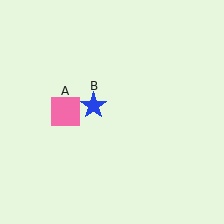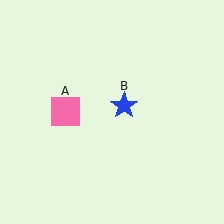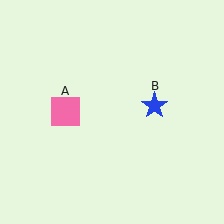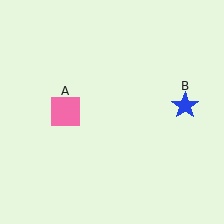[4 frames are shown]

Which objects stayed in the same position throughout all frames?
Pink square (object A) remained stationary.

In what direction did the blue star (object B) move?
The blue star (object B) moved right.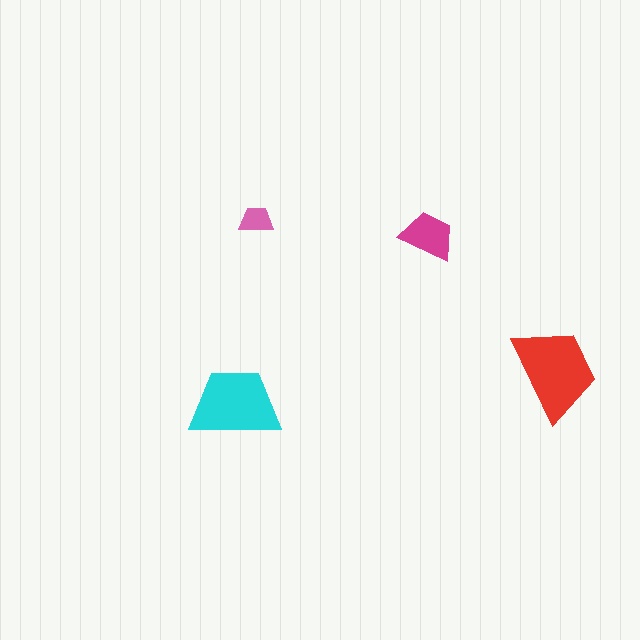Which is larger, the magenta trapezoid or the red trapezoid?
The red one.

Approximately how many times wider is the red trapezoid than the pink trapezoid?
About 3 times wider.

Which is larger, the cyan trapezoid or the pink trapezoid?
The cyan one.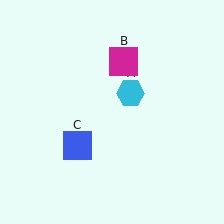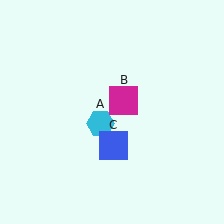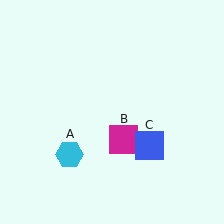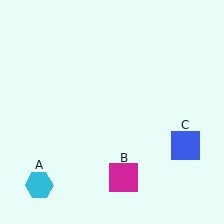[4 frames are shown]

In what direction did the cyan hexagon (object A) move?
The cyan hexagon (object A) moved down and to the left.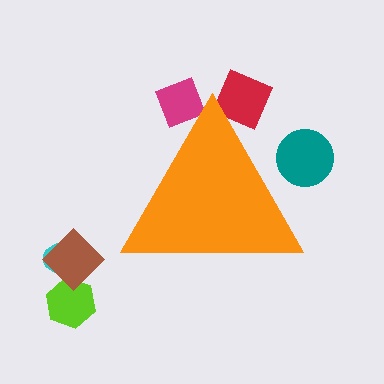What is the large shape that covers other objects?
An orange triangle.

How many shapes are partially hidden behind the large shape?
3 shapes are partially hidden.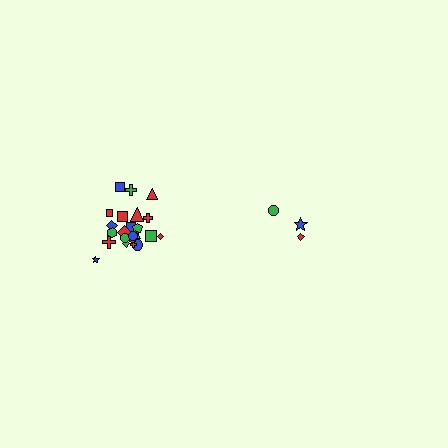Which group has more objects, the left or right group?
The left group.